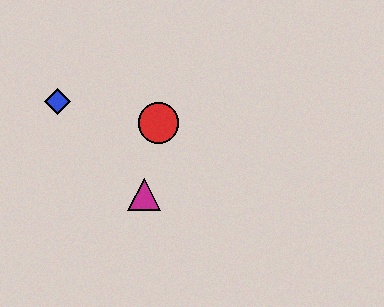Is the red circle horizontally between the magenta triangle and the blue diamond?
No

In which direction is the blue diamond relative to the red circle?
The blue diamond is to the left of the red circle.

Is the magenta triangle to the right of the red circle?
No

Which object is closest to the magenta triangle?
The red circle is closest to the magenta triangle.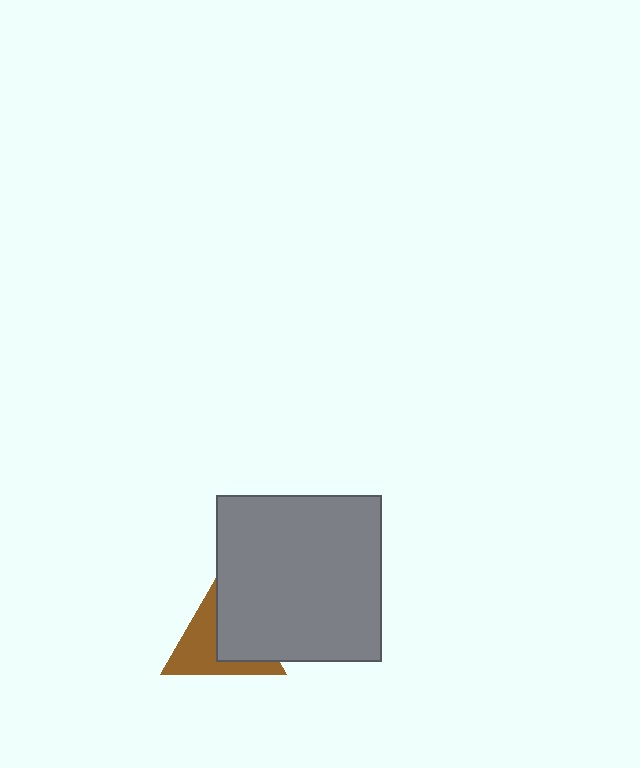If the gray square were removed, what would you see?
You would see the complete brown triangle.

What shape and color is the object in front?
The object in front is a gray square.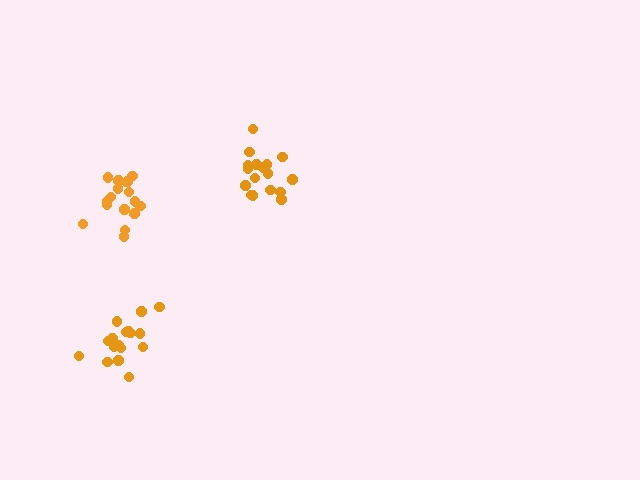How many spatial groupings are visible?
There are 3 spatial groupings.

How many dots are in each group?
Group 1: 18 dots, Group 2: 17 dots, Group 3: 18 dots (53 total).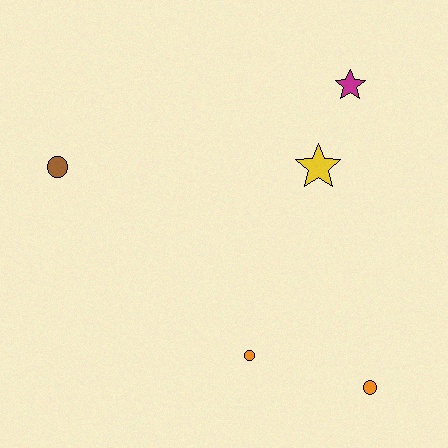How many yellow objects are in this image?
There is 1 yellow object.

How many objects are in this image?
There are 5 objects.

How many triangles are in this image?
There are no triangles.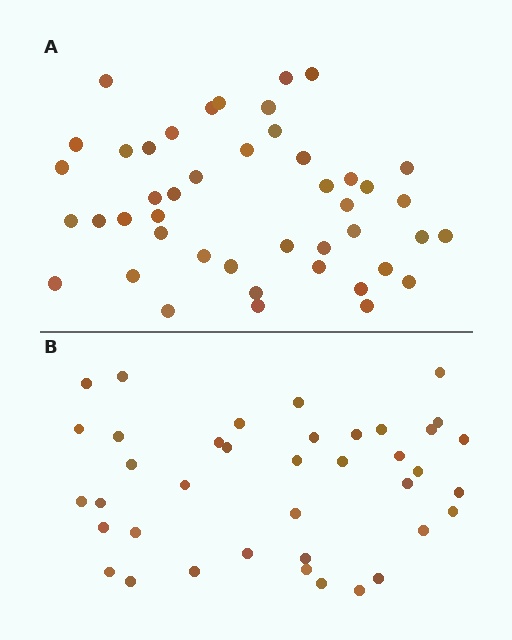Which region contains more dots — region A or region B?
Region A (the top region) has more dots.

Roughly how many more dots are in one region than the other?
Region A has about 6 more dots than region B.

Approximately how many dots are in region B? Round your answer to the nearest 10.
About 40 dots. (The exact count is 39, which rounds to 40.)